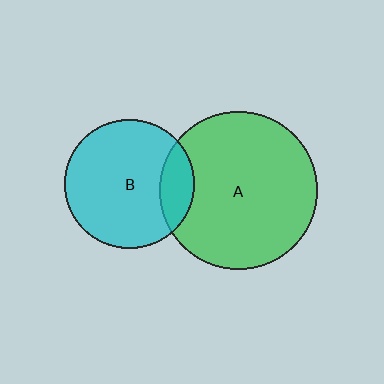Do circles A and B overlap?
Yes.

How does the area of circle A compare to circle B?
Approximately 1.5 times.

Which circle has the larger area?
Circle A (green).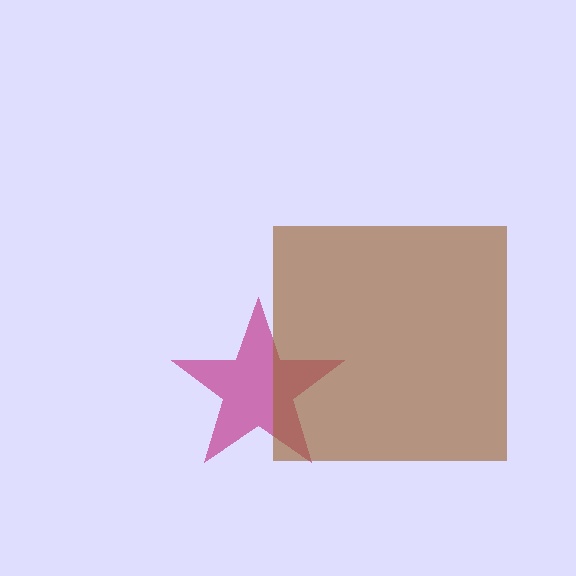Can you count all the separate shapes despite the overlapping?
Yes, there are 2 separate shapes.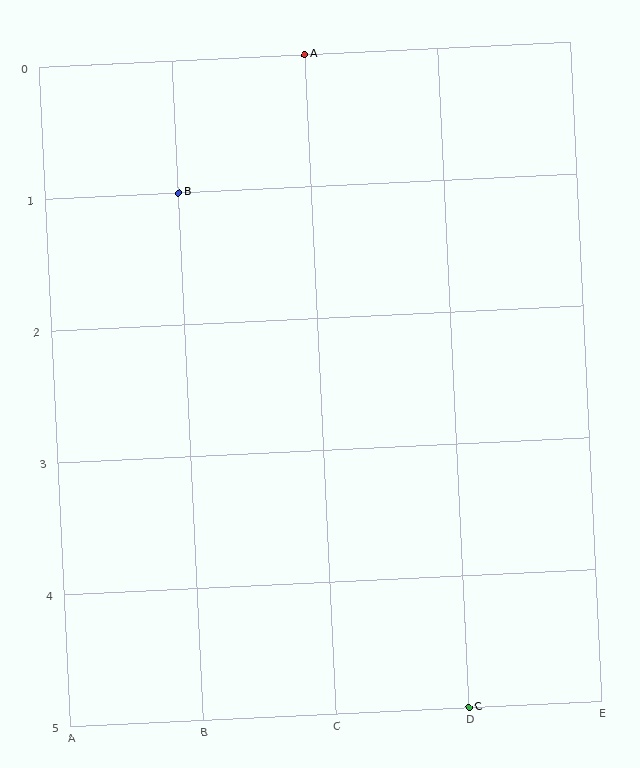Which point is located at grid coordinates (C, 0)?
Point A is at (C, 0).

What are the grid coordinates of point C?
Point C is at grid coordinates (D, 5).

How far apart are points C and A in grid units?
Points C and A are 1 column and 5 rows apart (about 5.1 grid units diagonally).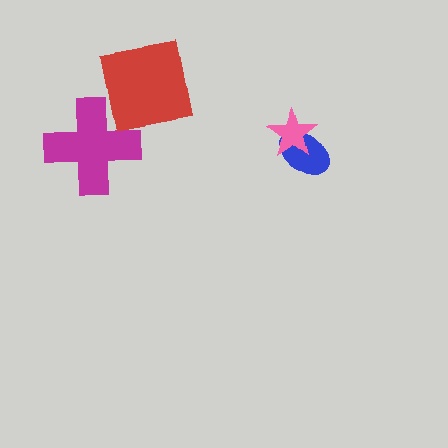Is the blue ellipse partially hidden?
Yes, it is partially covered by another shape.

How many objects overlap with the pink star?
1 object overlaps with the pink star.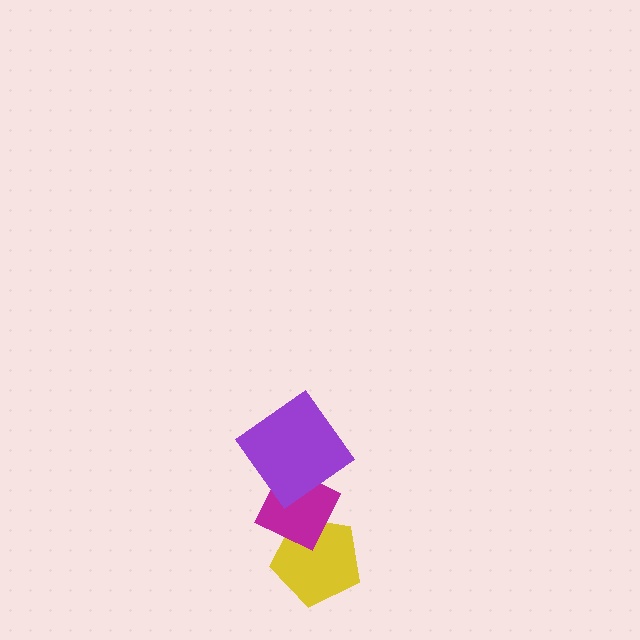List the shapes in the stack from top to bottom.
From top to bottom: the purple diamond, the magenta diamond, the yellow pentagon.